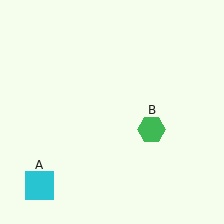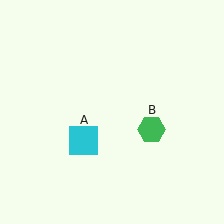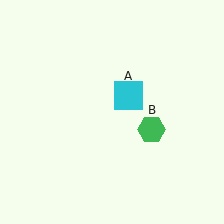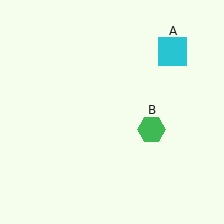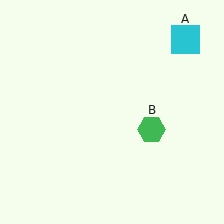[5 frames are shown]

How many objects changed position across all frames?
1 object changed position: cyan square (object A).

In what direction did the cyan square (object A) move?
The cyan square (object A) moved up and to the right.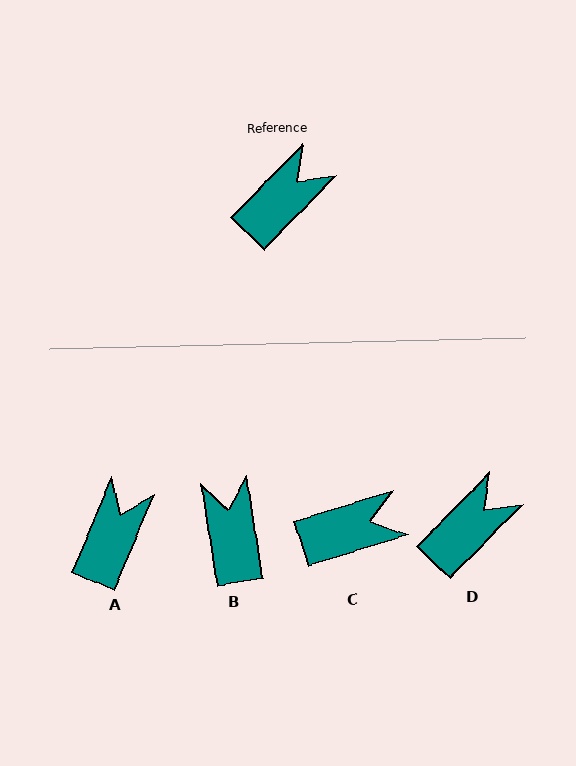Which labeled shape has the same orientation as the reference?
D.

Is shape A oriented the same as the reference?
No, it is off by about 22 degrees.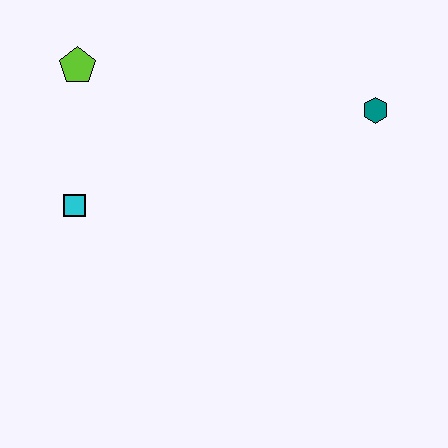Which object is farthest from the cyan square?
The teal hexagon is farthest from the cyan square.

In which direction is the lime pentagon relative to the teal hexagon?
The lime pentagon is to the left of the teal hexagon.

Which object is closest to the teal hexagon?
The lime pentagon is closest to the teal hexagon.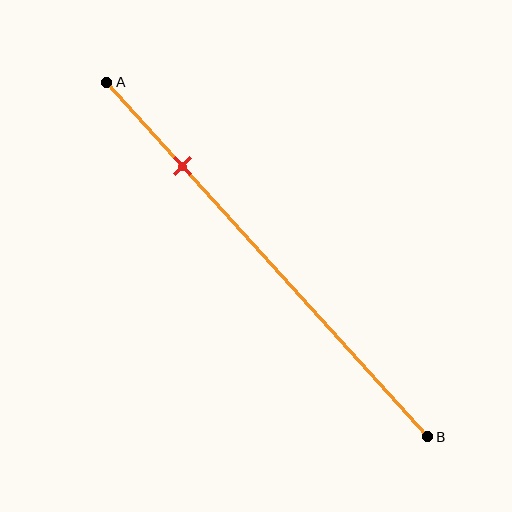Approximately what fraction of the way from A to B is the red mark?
The red mark is approximately 25% of the way from A to B.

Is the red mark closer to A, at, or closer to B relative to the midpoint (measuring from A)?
The red mark is closer to point A than the midpoint of segment AB.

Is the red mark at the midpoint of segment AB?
No, the mark is at about 25% from A, not at the 50% midpoint.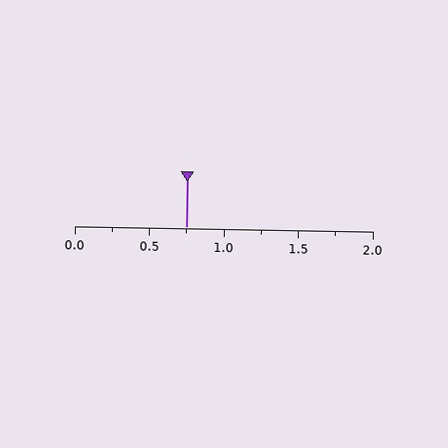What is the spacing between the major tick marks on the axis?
The major ticks are spaced 0.5 apart.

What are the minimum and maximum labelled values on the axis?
The axis runs from 0.0 to 2.0.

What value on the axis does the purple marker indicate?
The marker indicates approximately 0.75.